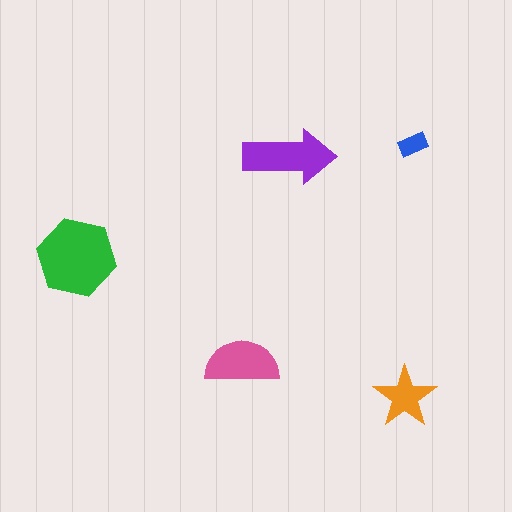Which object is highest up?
The blue rectangle is topmost.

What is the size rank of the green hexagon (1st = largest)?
1st.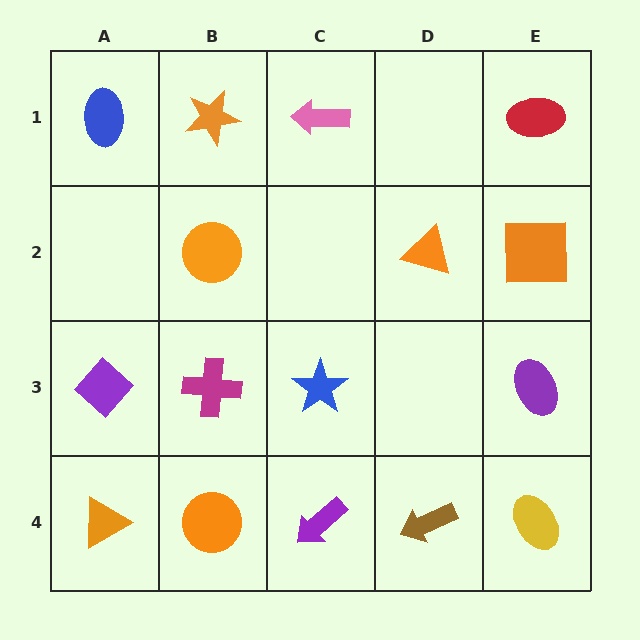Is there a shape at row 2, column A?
No, that cell is empty.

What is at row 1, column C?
A pink arrow.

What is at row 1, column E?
A red ellipse.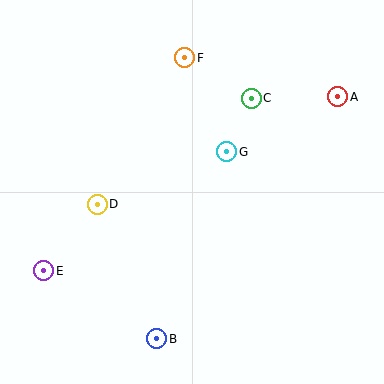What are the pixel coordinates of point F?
Point F is at (185, 58).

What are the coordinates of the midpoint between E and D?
The midpoint between E and D is at (71, 238).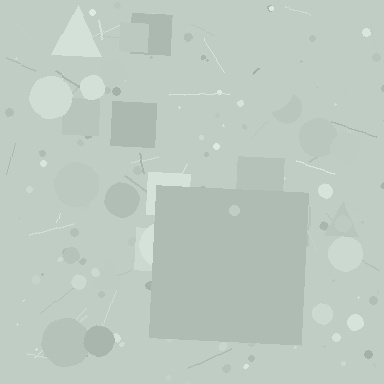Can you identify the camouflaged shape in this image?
The camouflaged shape is a square.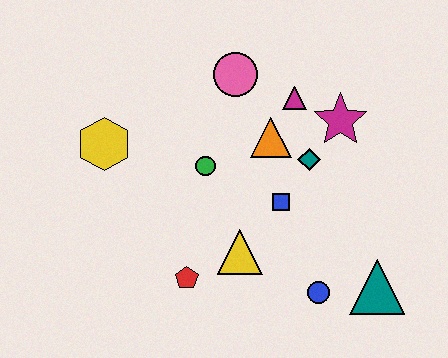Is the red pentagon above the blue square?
No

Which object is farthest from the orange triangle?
The teal triangle is farthest from the orange triangle.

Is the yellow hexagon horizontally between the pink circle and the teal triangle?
No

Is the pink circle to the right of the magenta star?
No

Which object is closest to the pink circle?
The magenta triangle is closest to the pink circle.